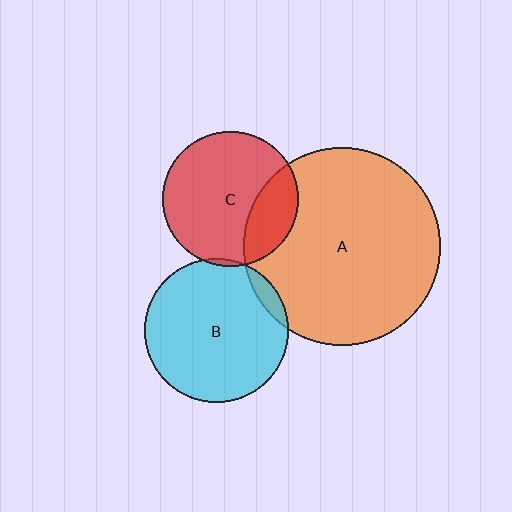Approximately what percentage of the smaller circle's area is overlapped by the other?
Approximately 5%.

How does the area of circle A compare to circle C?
Approximately 2.1 times.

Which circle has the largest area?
Circle A (orange).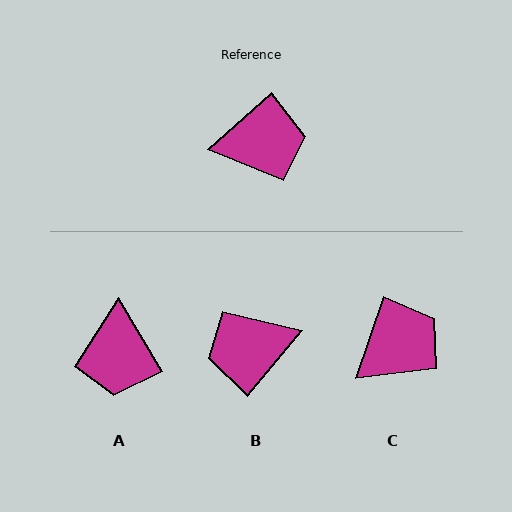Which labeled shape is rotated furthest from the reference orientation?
B, about 171 degrees away.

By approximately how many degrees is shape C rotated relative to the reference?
Approximately 29 degrees counter-clockwise.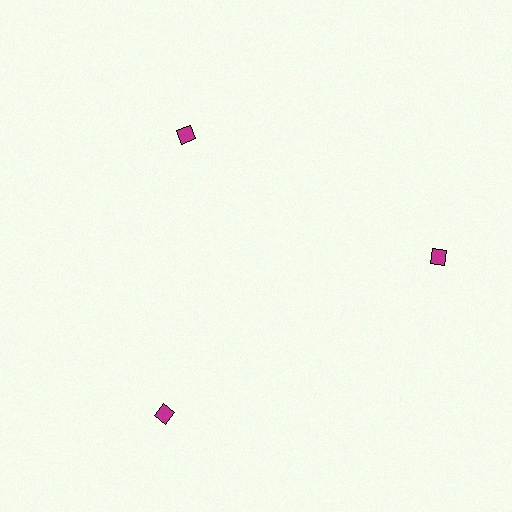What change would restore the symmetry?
The symmetry would be restored by moving it outward, back onto the ring so that all 3 diamonds sit at equal angles and equal distance from the center.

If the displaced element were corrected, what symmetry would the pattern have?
It would have 3-fold rotational symmetry — the pattern would map onto itself every 120 degrees.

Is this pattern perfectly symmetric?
No. The 3 magenta diamonds are arranged in a ring, but one element near the 11 o'clock position is pulled inward toward the center, breaking the 3-fold rotational symmetry.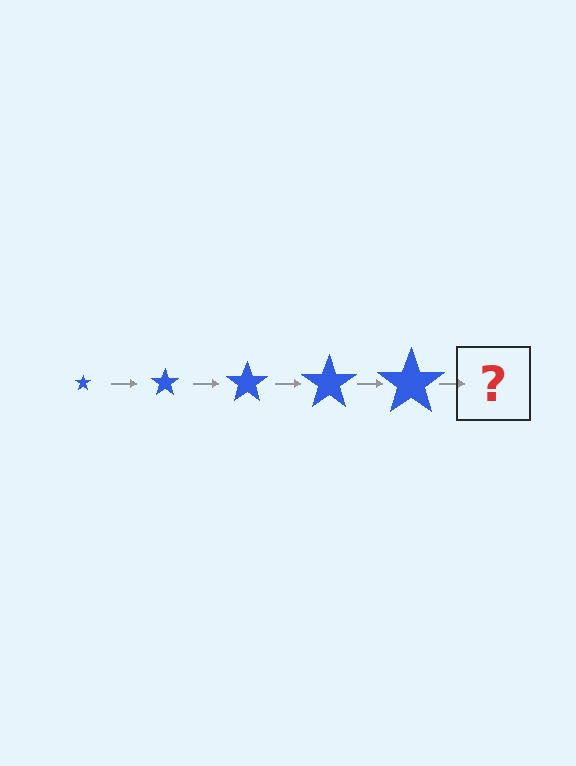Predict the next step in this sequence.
The next step is a blue star, larger than the previous one.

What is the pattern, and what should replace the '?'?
The pattern is that the star gets progressively larger each step. The '?' should be a blue star, larger than the previous one.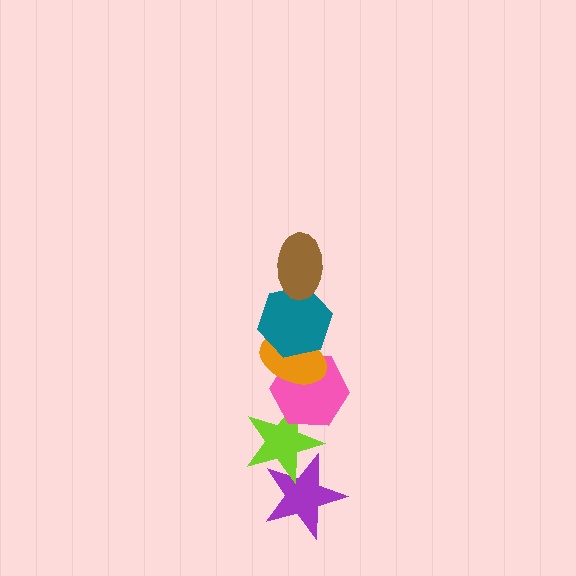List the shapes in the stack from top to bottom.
From top to bottom: the brown ellipse, the teal hexagon, the orange ellipse, the pink hexagon, the lime star, the purple star.